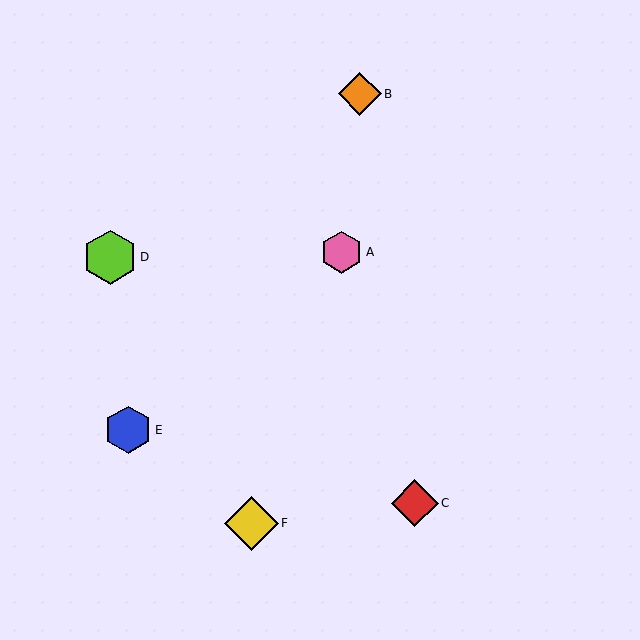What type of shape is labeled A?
Shape A is a pink hexagon.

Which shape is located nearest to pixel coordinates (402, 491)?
The red diamond (labeled C) at (415, 503) is nearest to that location.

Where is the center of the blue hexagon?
The center of the blue hexagon is at (128, 430).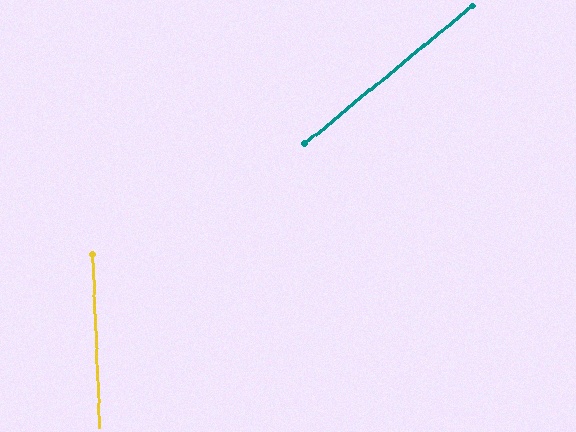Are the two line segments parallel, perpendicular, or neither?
Neither parallel nor perpendicular — they differ by about 53°.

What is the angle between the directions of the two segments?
Approximately 53 degrees.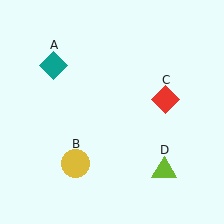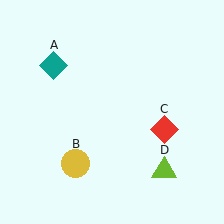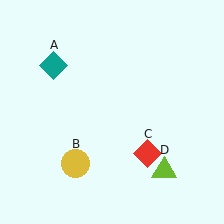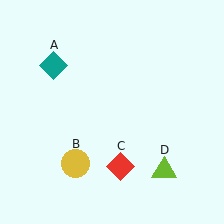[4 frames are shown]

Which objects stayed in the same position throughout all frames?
Teal diamond (object A) and yellow circle (object B) and lime triangle (object D) remained stationary.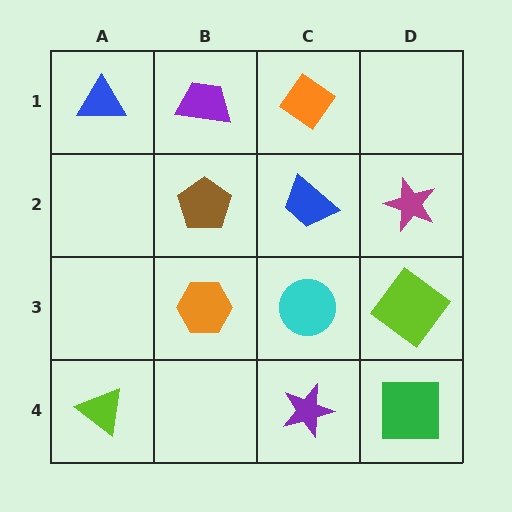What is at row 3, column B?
An orange hexagon.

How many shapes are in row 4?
3 shapes.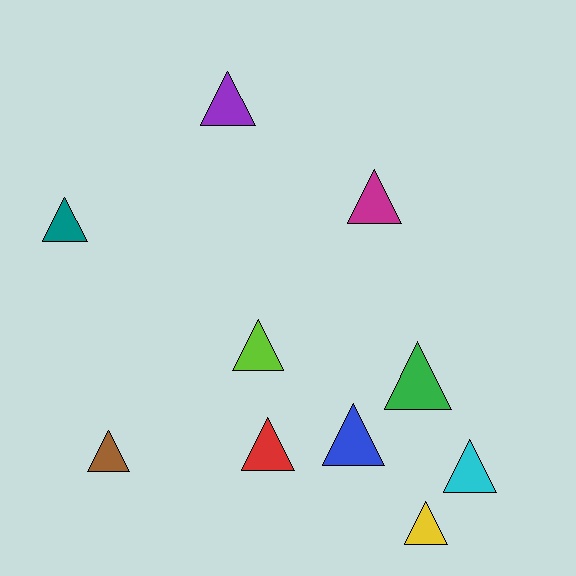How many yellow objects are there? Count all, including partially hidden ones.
There is 1 yellow object.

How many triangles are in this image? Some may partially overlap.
There are 10 triangles.